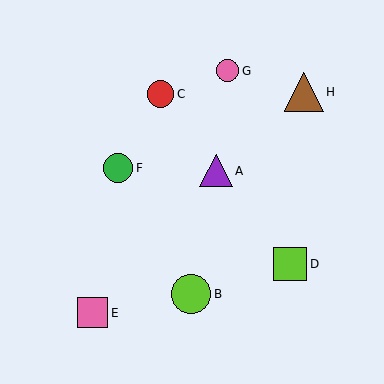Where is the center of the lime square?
The center of the lime square is at (290, 264).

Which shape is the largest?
The brown triangle (labeled H) is the largest.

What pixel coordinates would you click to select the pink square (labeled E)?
Click at (93, 313) to select the pink square E.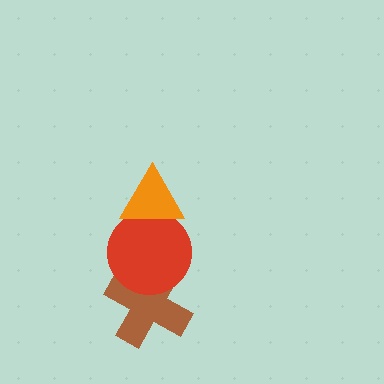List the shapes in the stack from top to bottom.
From top to bottom: the orange triangle, the red circle, the brown cross.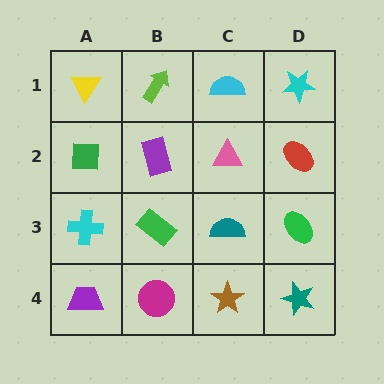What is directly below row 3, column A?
A purple trapezoid.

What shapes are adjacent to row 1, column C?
A pink triangle (row 2, column C), a lime arrow (row 1, column B), a cyan star (row 1, column D).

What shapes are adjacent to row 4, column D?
A green ellipse (row 3, column D), a brown star (row 4, column C).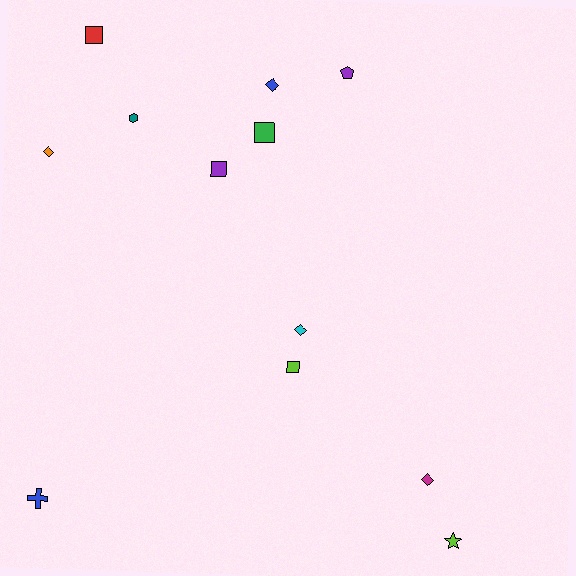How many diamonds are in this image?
There are 4 diamonds.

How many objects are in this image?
There are 12 objects.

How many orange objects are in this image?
There is 1 orange object.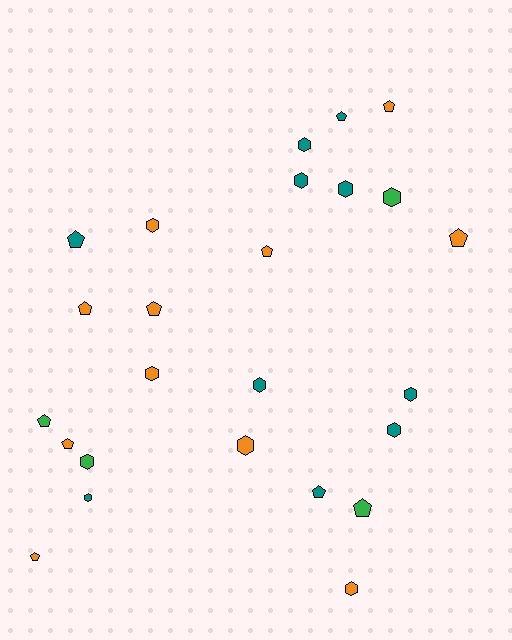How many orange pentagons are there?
There are 7 orange pentagons.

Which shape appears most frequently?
Hexagon, with 13 objects.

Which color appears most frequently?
Orange, with 11 objects.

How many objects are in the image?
There are 25 objects.